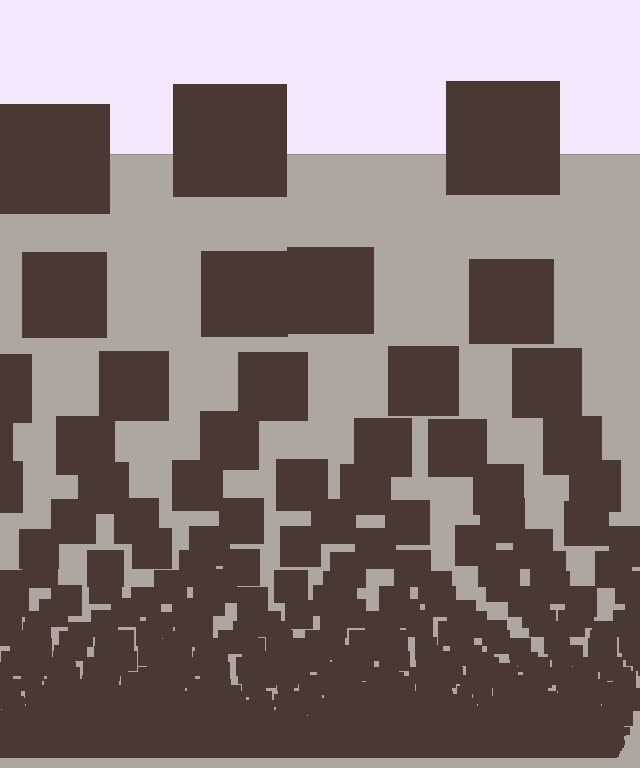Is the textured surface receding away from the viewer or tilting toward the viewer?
The surface appears to tilt toward the viewer. Texture elements get larger and sparser toward the top.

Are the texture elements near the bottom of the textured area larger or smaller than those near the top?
Smaller. The gradient is inverted — elements near the bottom are smaller and denser.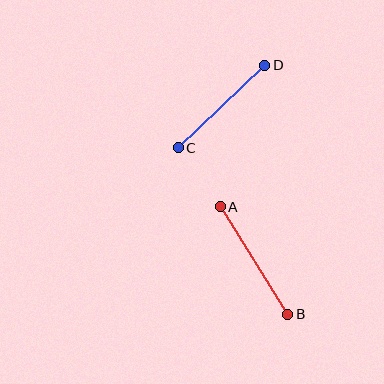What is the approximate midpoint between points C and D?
The midpoint is at approximately (222, 107) pixels.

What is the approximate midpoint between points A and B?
The midpoint is at approximately (254, 260) pixels.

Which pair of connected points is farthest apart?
Points A and B are farthest apart.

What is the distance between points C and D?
The distance is approximately 120 pixels.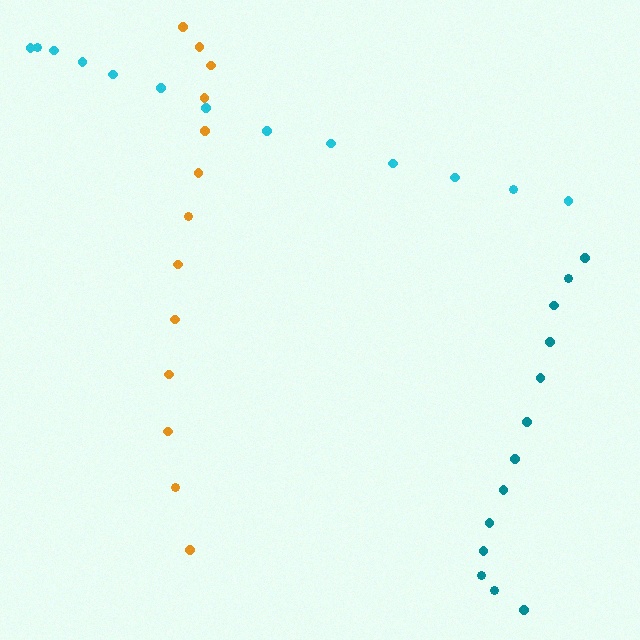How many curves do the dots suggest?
There are 3 distinct paths.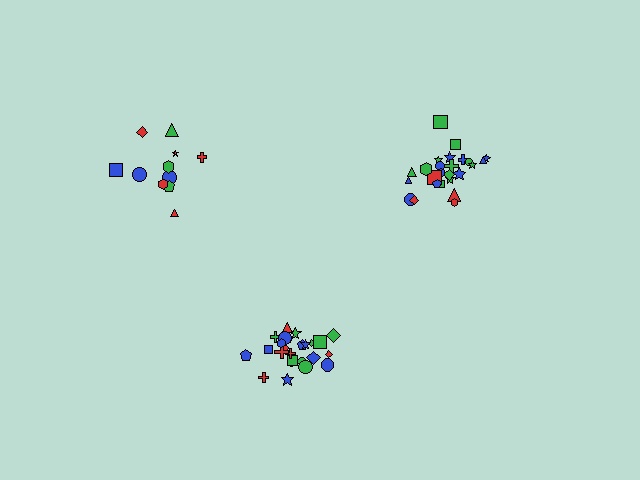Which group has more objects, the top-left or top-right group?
The top-right group.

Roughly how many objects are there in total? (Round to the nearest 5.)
Roughly 60 objects in total.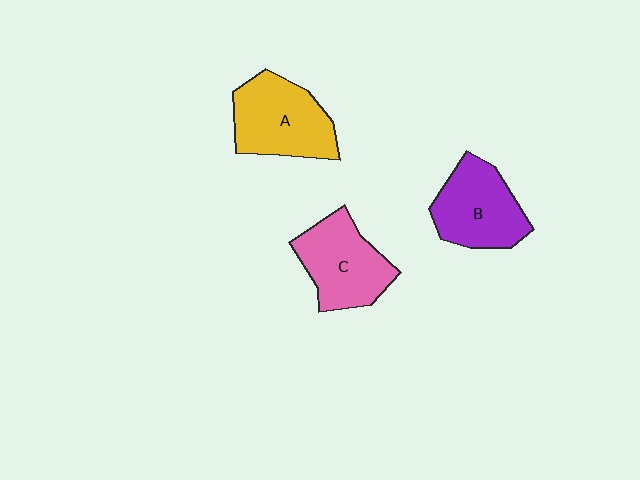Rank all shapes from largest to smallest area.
From largest to smallest: A (yellow), C (pink), B (purple).